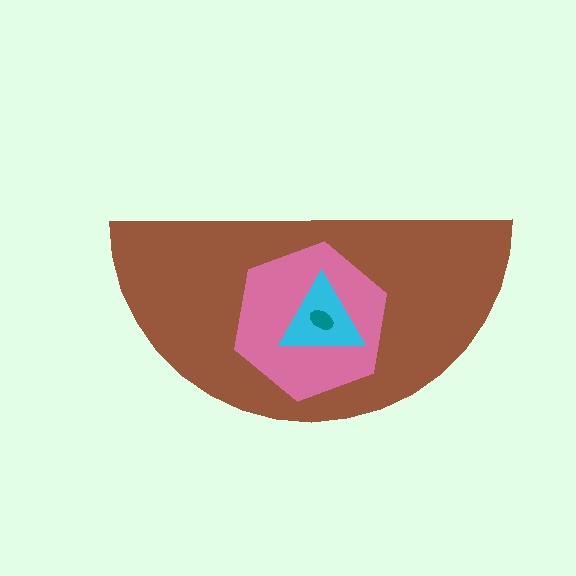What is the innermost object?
The teal ellipse.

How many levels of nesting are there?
4.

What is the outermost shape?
The brown semicircle.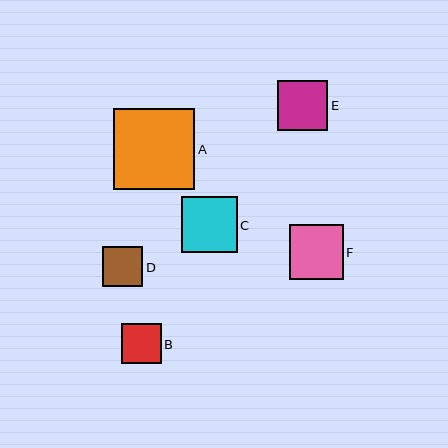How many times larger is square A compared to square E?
Square A is approximately 1.6 times the size of square E.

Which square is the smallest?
Square B is the smallest with a size of approximately 39 pixels.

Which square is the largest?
Square A is the largest with a size of approximately 82 pixels.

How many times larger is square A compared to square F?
Square A is approximately 1.5 times the size of square F.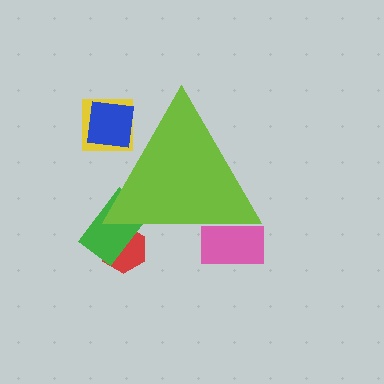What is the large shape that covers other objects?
A lime triangle.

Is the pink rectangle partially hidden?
Yes, the pink rectangle is partially hidden behind the lime triangle.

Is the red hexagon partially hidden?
Yes, the red hexagon is partially hidden behind the lime triangle.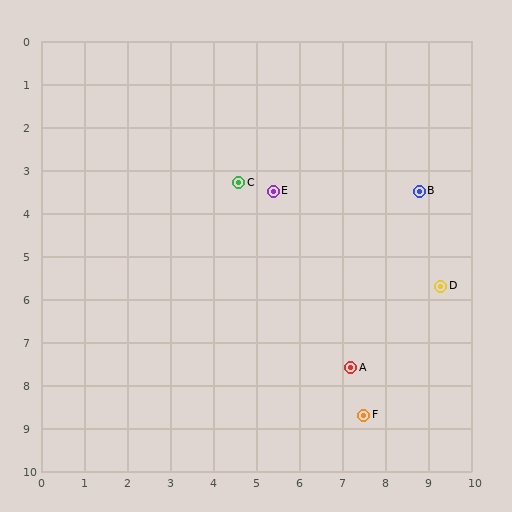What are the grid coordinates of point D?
Point D is at approximately (9.3, 5.7).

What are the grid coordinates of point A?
Point A is at approximately (7.2, 7.6).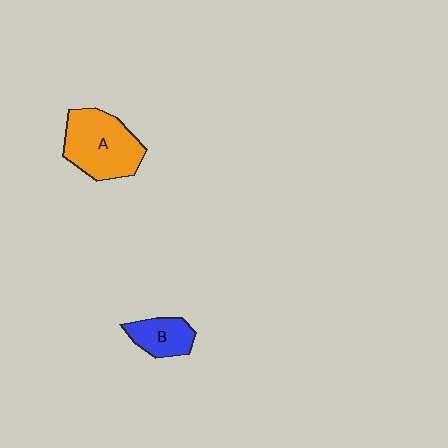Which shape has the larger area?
Shape A (orange).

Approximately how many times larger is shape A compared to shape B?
Approximately 2.0 times.